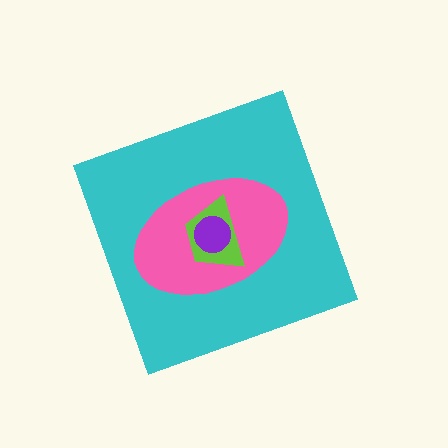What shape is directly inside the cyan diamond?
The pink ellipse.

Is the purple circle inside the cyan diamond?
Yes.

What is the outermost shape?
The cyan diamond.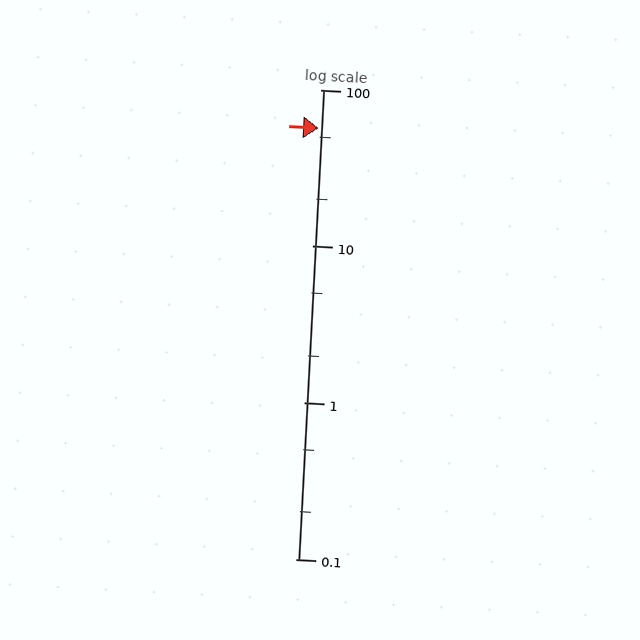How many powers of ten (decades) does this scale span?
The scale spans 3 decades, from 0.1 to 100.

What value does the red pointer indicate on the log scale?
The pointer indicates approximately 57.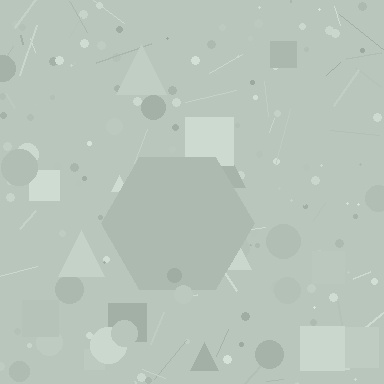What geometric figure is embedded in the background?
A hexagon is embedded in the background.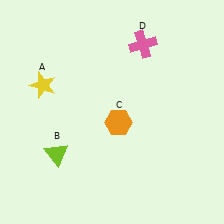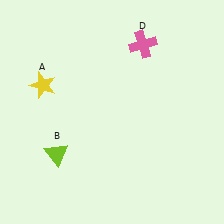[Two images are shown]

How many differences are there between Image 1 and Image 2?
There is 1 difference between the two images.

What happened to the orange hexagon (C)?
The orange hexagon (C) was removed in Image 2. It was in the bottom-right area of Image 1.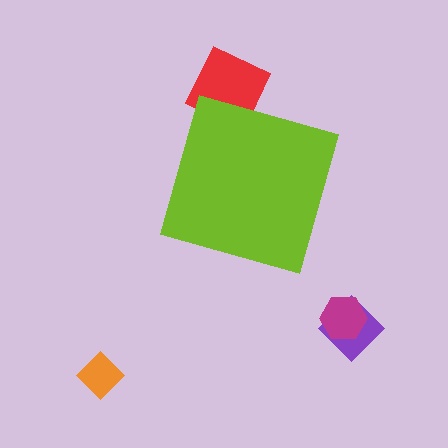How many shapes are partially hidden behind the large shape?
1 shape is partially hidden.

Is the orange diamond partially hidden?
No, the orange diamond is fully visible.